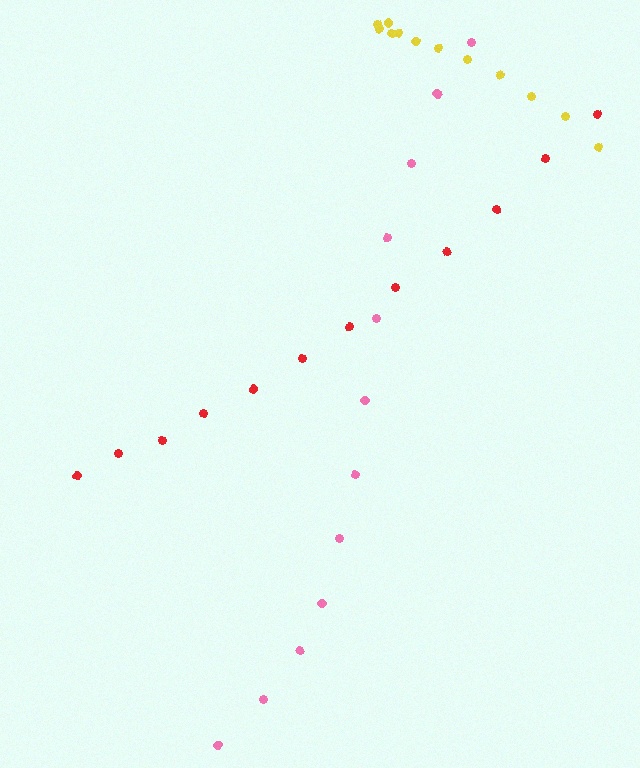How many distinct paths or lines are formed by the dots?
There are 3 distinct paths.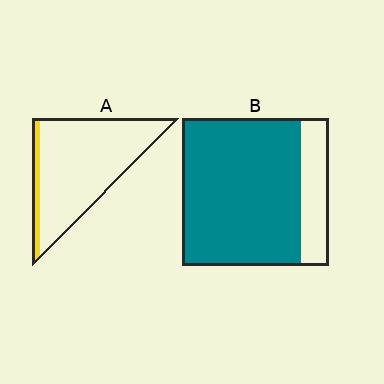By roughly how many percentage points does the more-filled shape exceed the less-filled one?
By roughly 70 percentage points (B over A).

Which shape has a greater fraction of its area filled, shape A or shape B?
Shape B.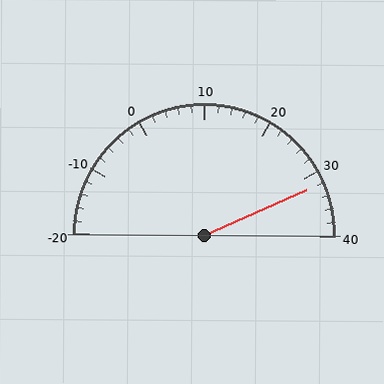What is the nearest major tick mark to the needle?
The nearest major tick mark is 30.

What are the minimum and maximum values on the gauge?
The gauge ranges from -20 to 40.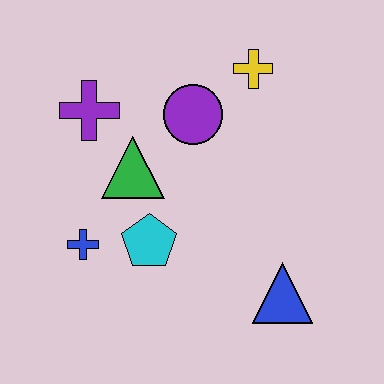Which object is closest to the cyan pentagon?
The blue cross is closest to the cyan pentagon.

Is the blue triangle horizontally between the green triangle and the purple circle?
No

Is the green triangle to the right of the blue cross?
Yes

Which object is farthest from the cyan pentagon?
The yellow cross is farthest from the cyan pentagon.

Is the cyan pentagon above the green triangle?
No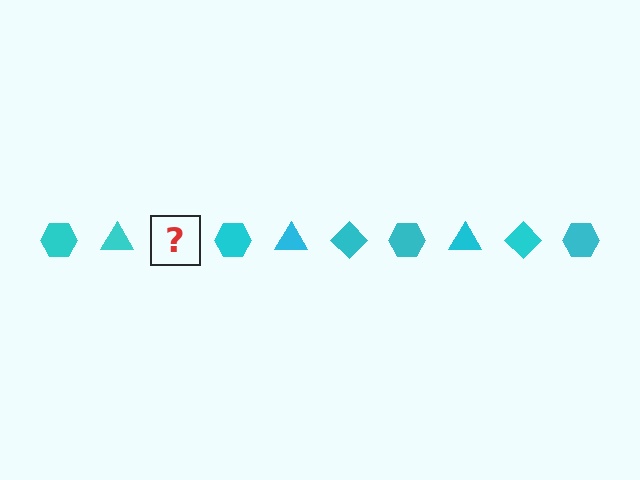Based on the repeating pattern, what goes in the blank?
The blank should be a cyan diamond.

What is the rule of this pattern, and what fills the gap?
The rule is that the pattern cycles through hexagon, triangle, diamond shapes in cyan. The gap should be filled with a cyan diamond.